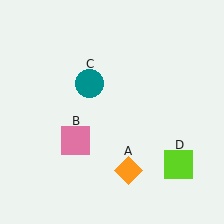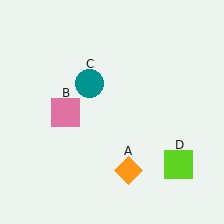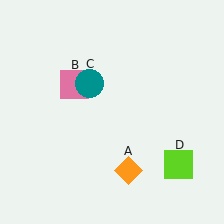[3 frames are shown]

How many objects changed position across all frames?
1 object changed position: pink square (object B).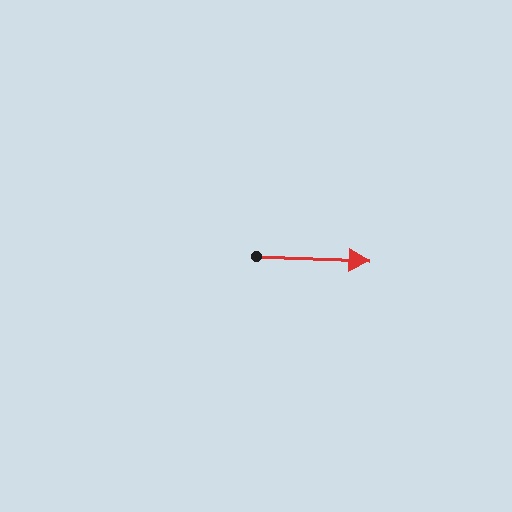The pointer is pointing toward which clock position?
Roughly 3 o'clock.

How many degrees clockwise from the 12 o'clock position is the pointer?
Approximately 92 degrees.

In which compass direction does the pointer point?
East.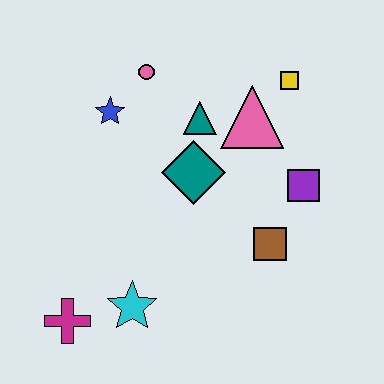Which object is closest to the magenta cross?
The cyan star is closest to the magenta cross.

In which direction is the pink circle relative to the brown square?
The pink circle is above the brown square.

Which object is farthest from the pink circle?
The magenta cross is farthest from the pink circle.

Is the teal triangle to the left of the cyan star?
No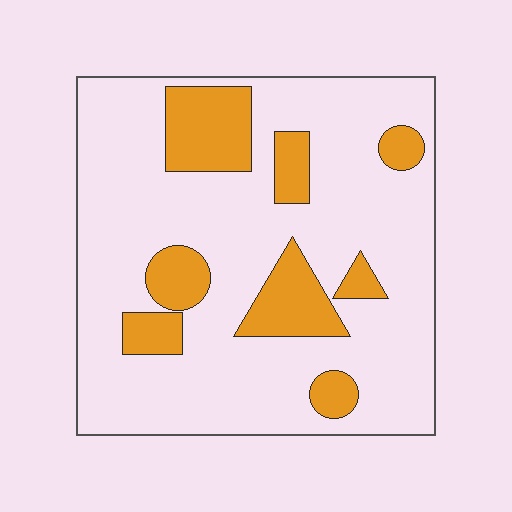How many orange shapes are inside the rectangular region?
8.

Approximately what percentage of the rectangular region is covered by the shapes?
Approximately 20%.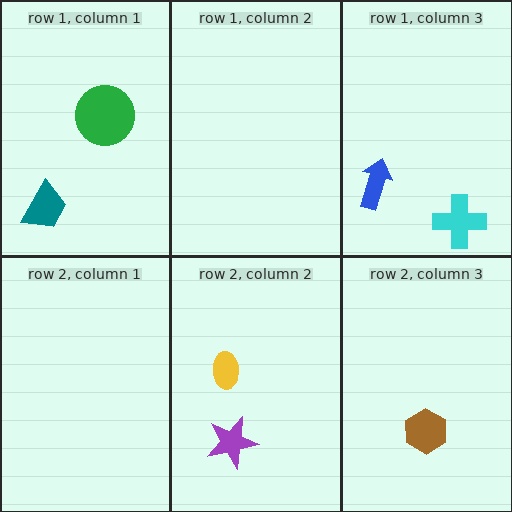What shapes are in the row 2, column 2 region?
The purple star, the yellow ellipse.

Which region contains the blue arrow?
The row 1, column 3 region.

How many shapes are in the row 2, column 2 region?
2.